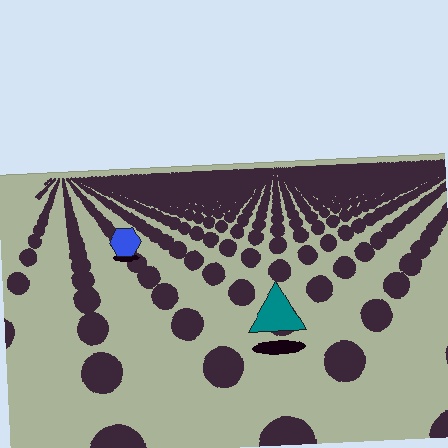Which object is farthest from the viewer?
The blue hexagon is farthest from the viewer. It appears smaller and the ground texture around it is denser.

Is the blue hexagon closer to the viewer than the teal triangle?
No. The teal triangle is closer — you can tell from the texture gradient: the ground texture is coarser near it.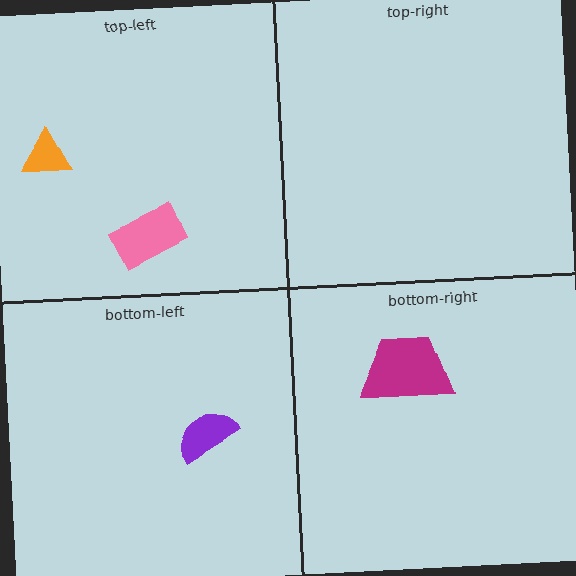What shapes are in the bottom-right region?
The magenta trapezoid.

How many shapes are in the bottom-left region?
1.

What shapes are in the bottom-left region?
The purple semicircle.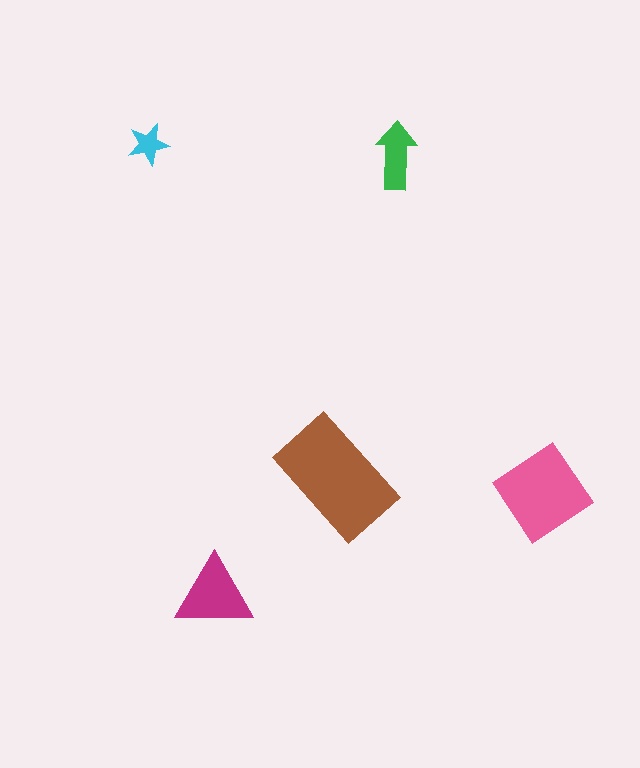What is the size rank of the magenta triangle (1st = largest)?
3rd.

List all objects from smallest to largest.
The cyan star, the green arrow, the magenta triangle, the pink diamond, the brown rectangle.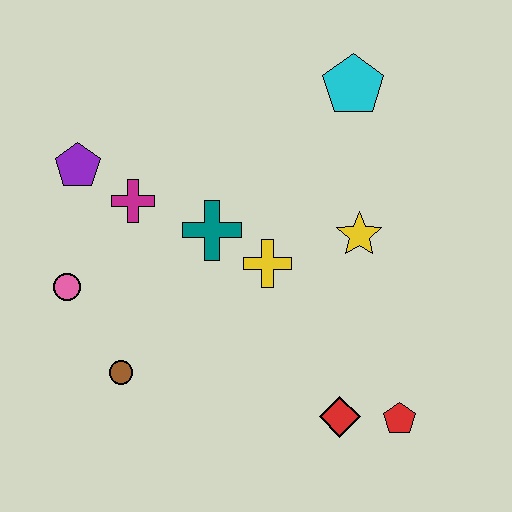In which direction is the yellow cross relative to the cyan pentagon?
The yellow cross is below the cyan pentagon.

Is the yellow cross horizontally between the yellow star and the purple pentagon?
Yes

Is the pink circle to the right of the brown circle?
No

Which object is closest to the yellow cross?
The teal cross is closest to the yellow cross.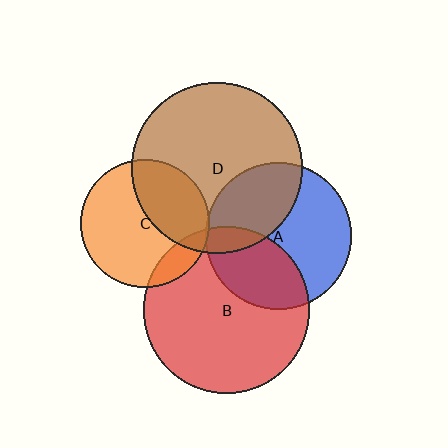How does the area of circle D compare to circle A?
Approximately 1.4 times.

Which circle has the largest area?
Circle D (brown).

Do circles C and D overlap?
Yes.